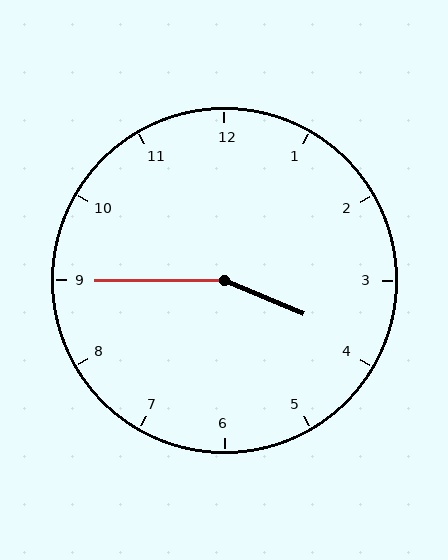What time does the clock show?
3:45.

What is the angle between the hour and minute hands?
Approximately 158 degrees.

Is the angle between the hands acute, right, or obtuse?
It is obtuse.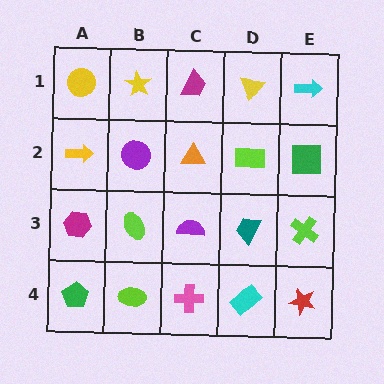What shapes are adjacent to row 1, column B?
A purple circle (row 2, column B), a yellow circle (row 1, column A), a magenta trapezoid (row 1, column C).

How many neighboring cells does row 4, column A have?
2.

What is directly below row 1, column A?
A yellow arrow.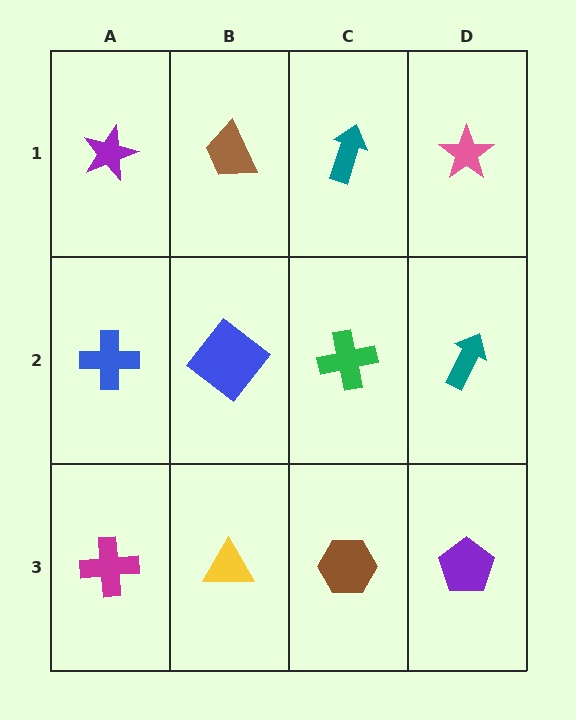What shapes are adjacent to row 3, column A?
A blue cross (row 2, column A), a yellow triangle (row 3, column B).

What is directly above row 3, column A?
A blue cross.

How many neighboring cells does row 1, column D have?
2.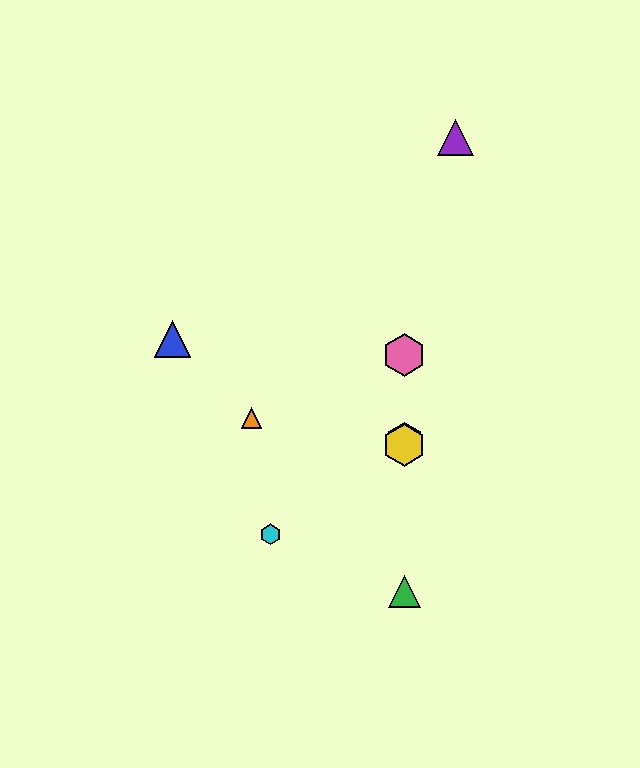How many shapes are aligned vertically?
4 shapes (the red hexagon, the green triangle, the yellow hexagon, the pink hexagon) are aligned vertically.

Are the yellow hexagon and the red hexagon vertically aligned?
Yes, both are at x≈404.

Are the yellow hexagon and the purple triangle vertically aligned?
No, the yellow hexagon is at x≈404 and the purple triangle is at x≈456.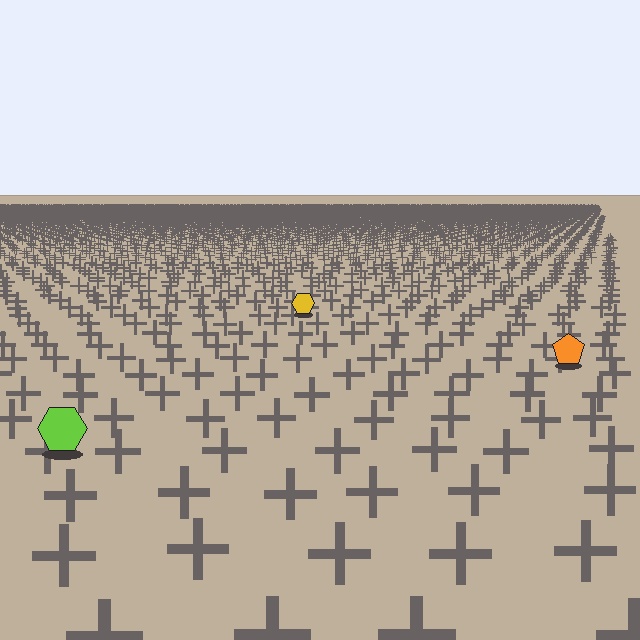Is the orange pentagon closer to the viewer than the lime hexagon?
No. The lime hexagon is closer — you can tell from the texture gradient: the ground texture is coarser near it.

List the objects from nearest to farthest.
From nearest to farthest: the lime hexagon, the orange pentagon, the yellow hexagon.